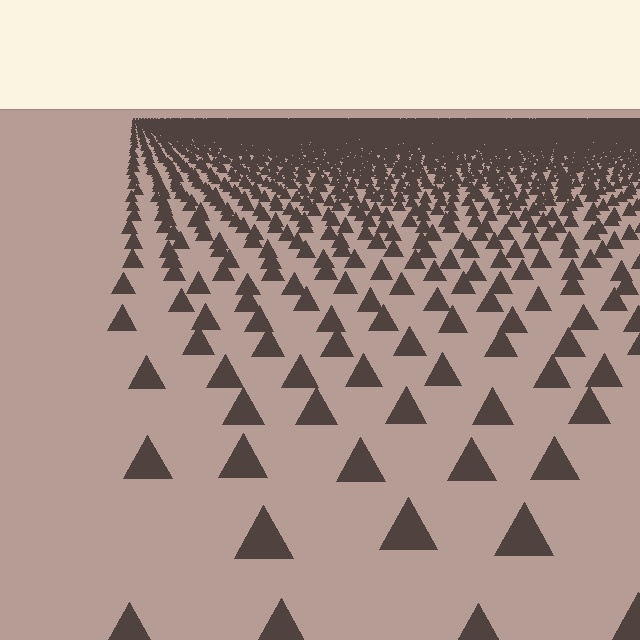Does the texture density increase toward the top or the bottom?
Density increases toward the top.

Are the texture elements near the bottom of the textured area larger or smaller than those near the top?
Larger. Near the bottom, elements are closer to the viewer and appear at a bigger on-screen size.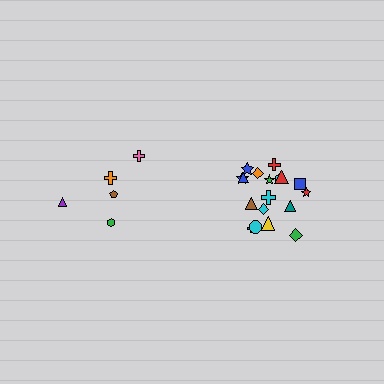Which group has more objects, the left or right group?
The right group.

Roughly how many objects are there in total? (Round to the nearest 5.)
Roughly 25 objects in total.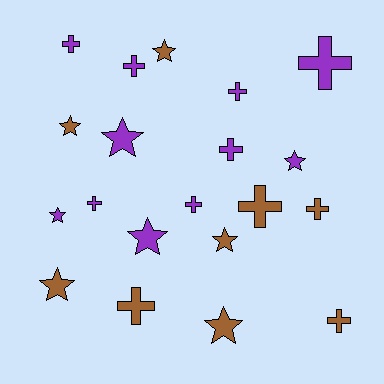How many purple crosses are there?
There are 7 purple crosses.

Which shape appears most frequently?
Cross, with 11 objects.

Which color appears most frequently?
Purple, with 11 objects.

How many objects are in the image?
There are 20 objects.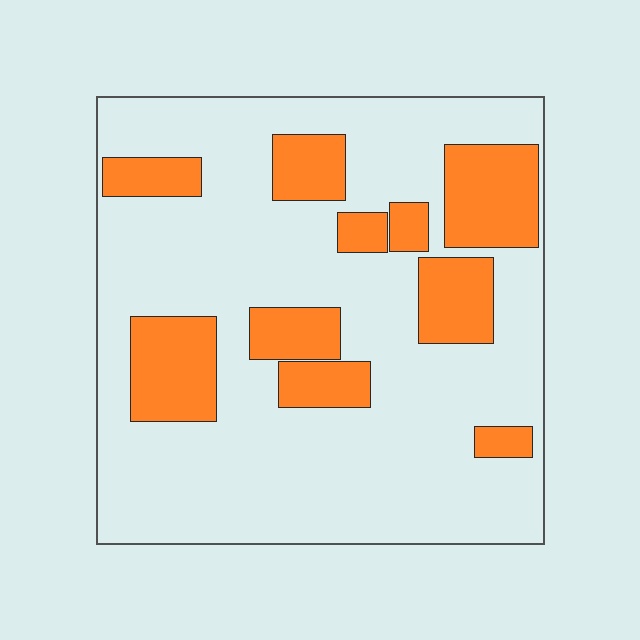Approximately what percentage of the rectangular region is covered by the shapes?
Approximately 25%.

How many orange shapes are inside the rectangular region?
10.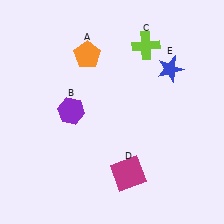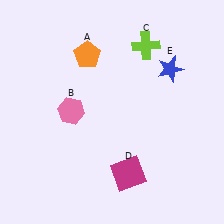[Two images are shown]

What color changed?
The hexagon (B) changed from purple in Image 1 to pink in Image 2.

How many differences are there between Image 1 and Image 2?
There is 1 difference between the two images.